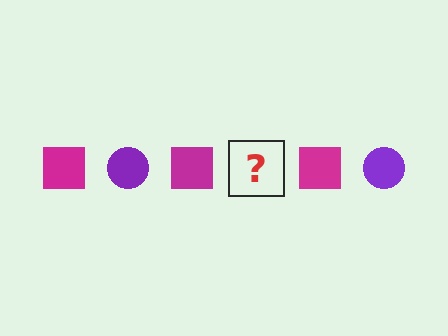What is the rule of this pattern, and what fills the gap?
The rule is that the pattern alternates between magenta square and purple circle. The gap should be filled with a purple circle.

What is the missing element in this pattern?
The missing element is a purple circle.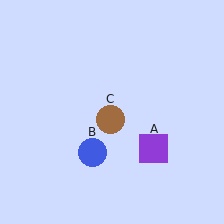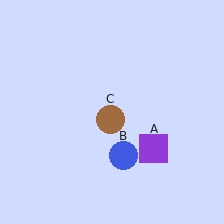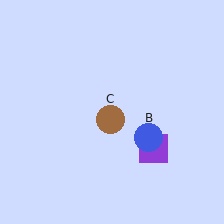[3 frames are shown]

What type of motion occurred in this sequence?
The blue circle (object B) rotated counterclockwise around the center of the scene.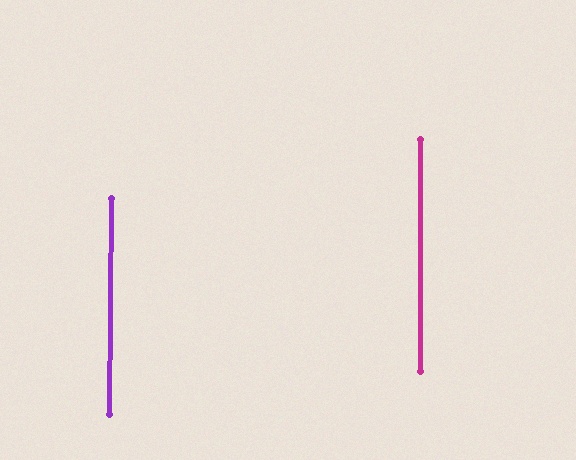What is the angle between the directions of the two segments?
Approximately 0 degrees.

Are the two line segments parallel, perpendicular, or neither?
Parallel — their directions differ by only 0.2°.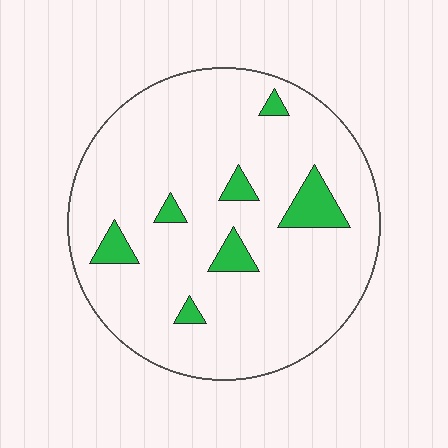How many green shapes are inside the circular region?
7.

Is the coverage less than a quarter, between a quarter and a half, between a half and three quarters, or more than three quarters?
Less than a quarter.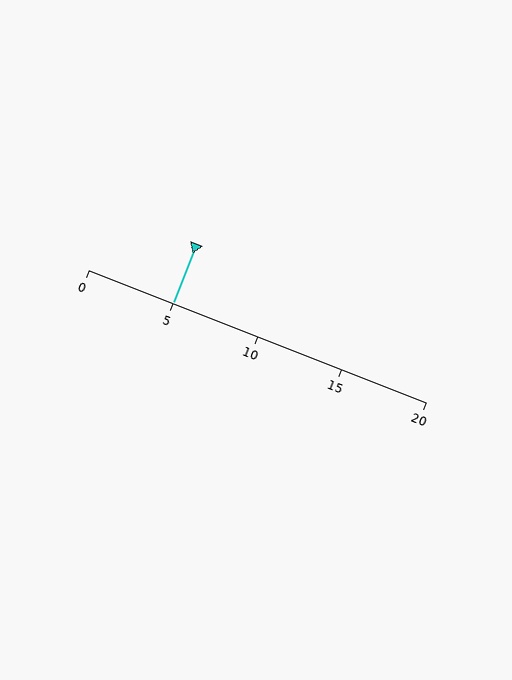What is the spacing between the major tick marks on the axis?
The major ticks are spaced 5 apart.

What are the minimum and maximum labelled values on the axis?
The axis runs from 0 to 20.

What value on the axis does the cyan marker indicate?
The marker indicates approximately 5.